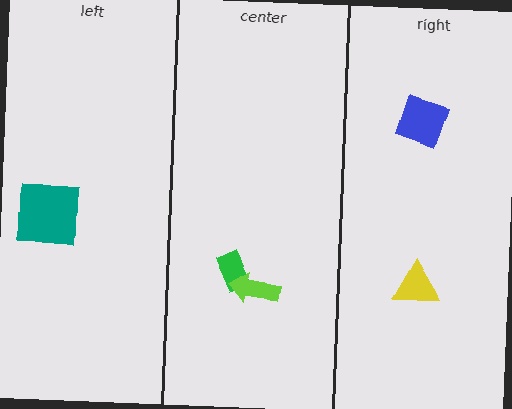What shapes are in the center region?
The green rectangle, the lime arrow.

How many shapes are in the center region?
2.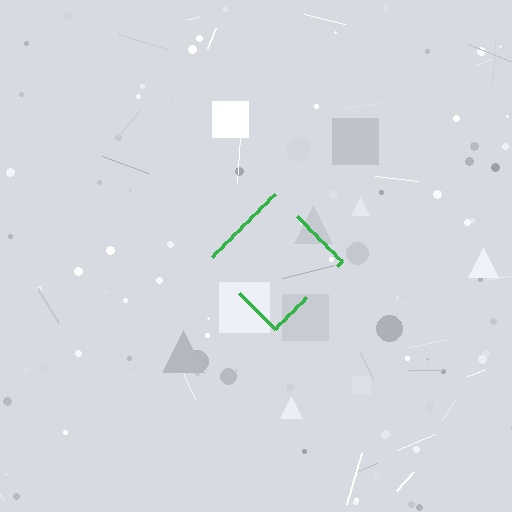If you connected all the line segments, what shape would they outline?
They would outline a diamond.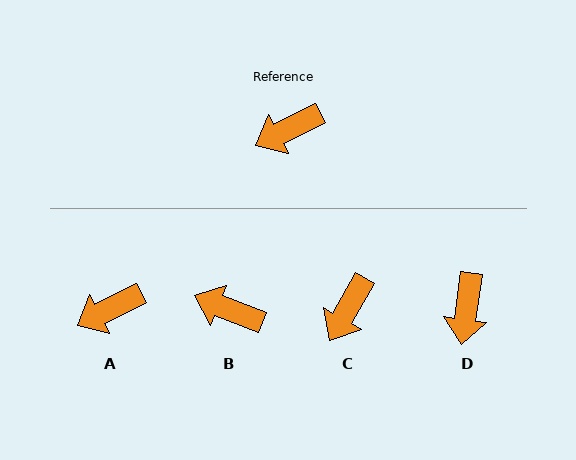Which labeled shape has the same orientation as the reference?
A.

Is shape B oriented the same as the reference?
No, it is off by about 49 degrees.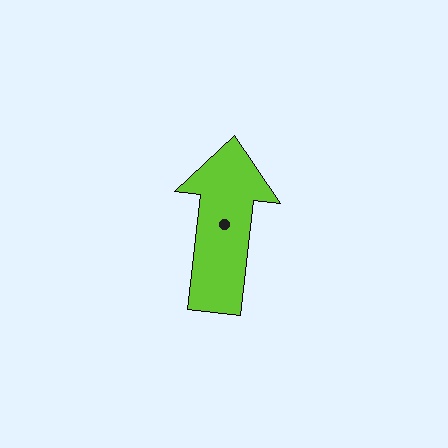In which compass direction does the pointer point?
North.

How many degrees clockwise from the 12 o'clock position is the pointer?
Approximately 7 degrees.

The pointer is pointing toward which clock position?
Roughly 12 o'clock.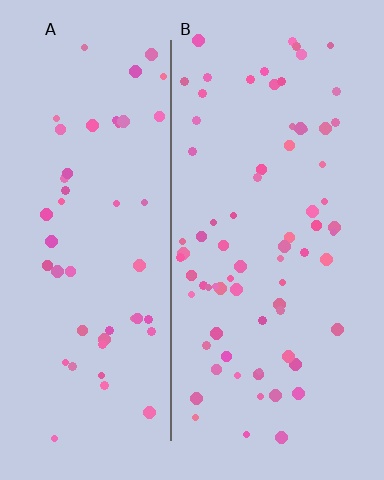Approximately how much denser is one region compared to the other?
Approximately 1.4× — region B over region A.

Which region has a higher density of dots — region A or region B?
B (the right).